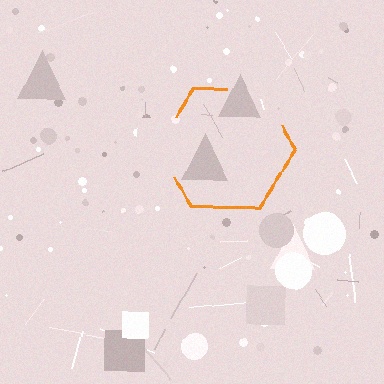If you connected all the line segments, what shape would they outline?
They would outline a hexagon.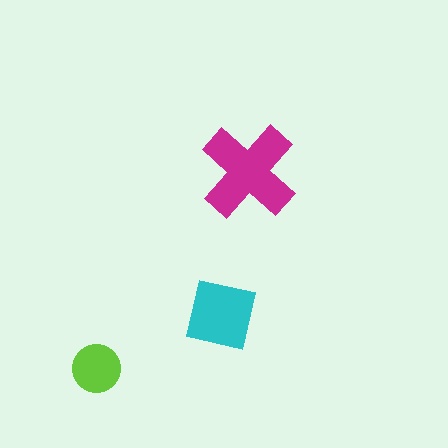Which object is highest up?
The magenta cross is topmost.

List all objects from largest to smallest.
The magenta cross, the cyan square, the lime circle.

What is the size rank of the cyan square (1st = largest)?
2nd.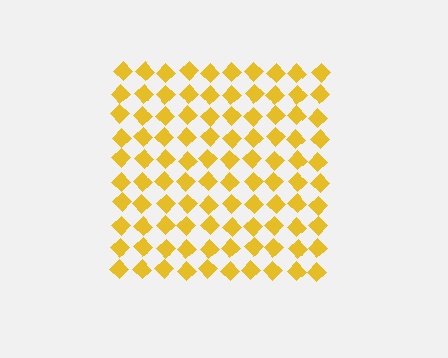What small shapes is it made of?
It is made of small diamonds.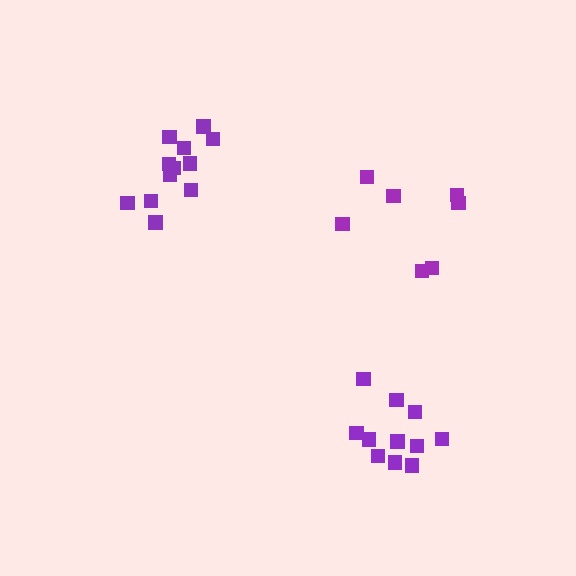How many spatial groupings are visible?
There are 3 spatial groupings.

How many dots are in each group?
Group 1: 7 dots, Group 2: 12 dots, Group 3: 11 dots (30 total).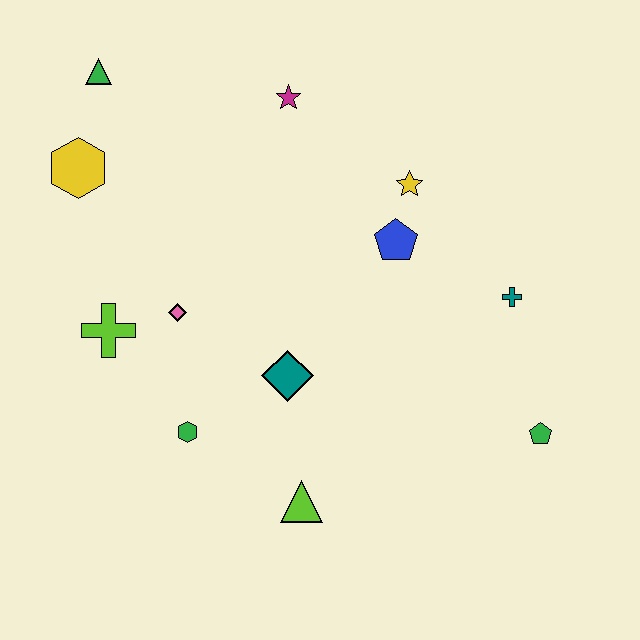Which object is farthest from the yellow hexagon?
The green pentagon is farthest from the yellow hexagon.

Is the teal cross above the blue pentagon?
No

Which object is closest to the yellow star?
The blue pentagon is closest to the yellow star.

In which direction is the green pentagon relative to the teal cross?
The green pentagon is below the teal cross.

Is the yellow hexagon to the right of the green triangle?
No